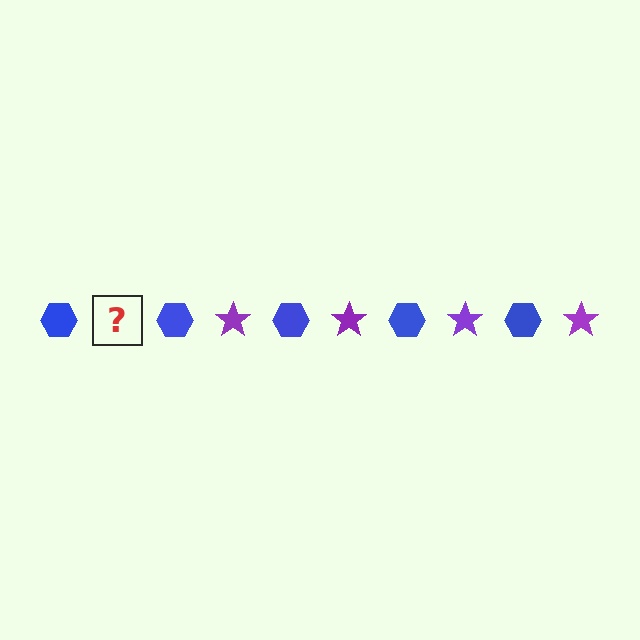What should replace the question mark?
The question mark should be replaced with a purple star.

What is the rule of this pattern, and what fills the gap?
The rule is that the pattern alternates between blue hexagon and purple star. The gap should be filled with a purple star.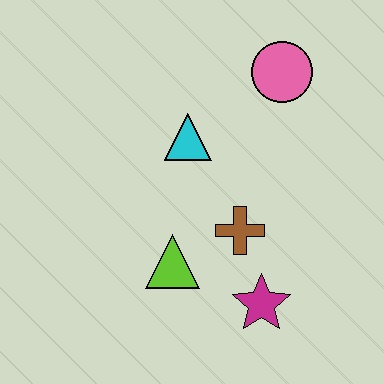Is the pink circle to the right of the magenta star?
Yes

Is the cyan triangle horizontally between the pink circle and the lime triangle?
Yes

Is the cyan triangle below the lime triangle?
No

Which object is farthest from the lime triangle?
The pink circle is farthest from the lime triangle.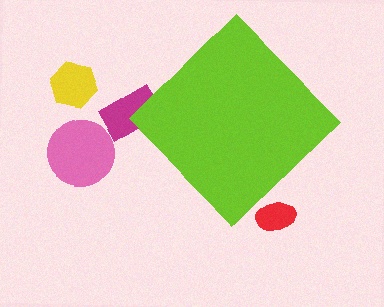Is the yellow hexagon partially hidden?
No, the yellow hexagon is fully visible.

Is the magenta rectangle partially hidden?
Yes, the magenta rectangle is partially hidden behind the lime diamond.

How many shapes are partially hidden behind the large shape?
2 shapes are partially hidden.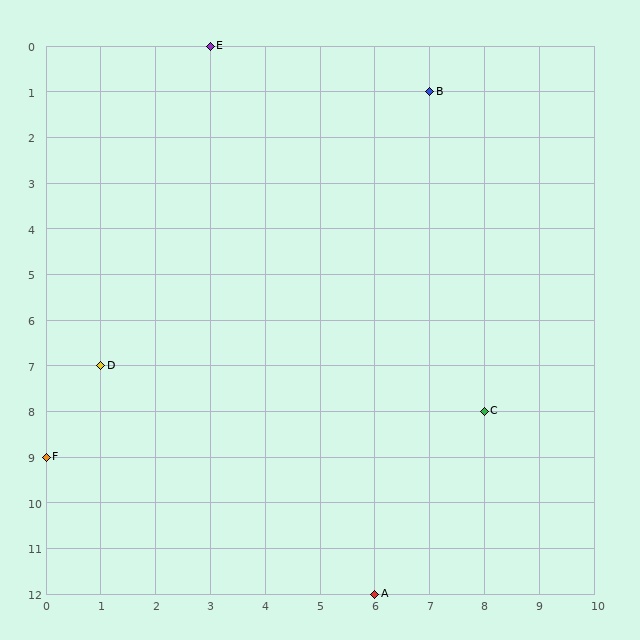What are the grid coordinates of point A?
Point A is at grid coordinates (6, 12).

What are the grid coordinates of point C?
Point C is at grid coordinates (8, 8).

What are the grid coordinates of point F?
Point F is at grid coordinates (0, 9).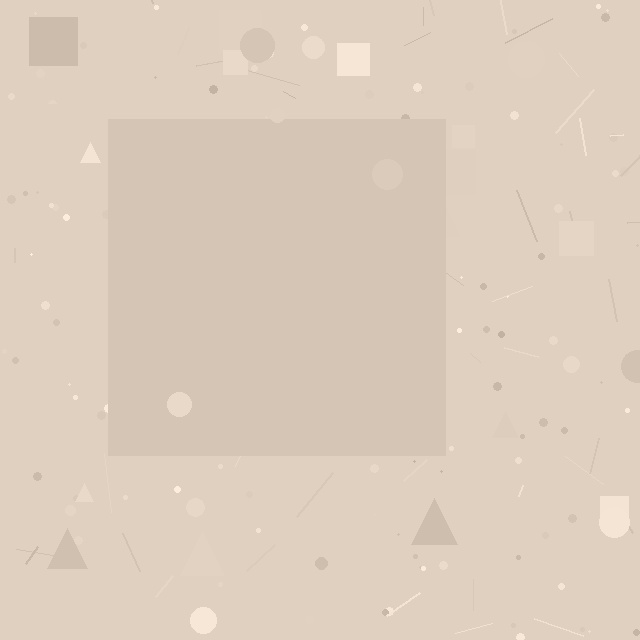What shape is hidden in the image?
A square is hidden in the image.